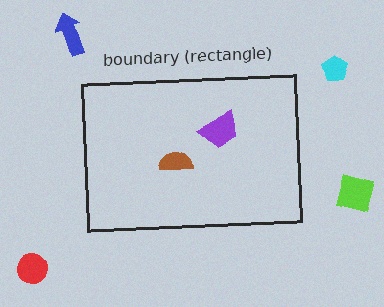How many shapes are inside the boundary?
2 inside, 4 outside.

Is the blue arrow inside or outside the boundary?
Outside.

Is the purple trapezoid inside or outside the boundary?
Inside.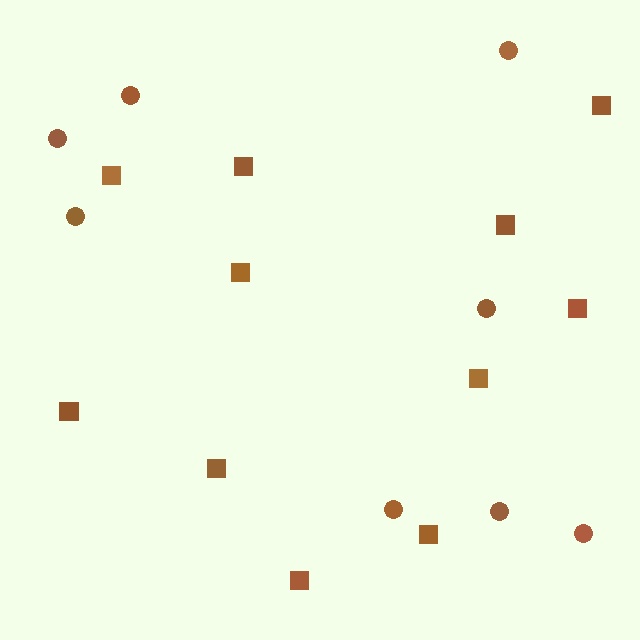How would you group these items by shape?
There are 2 groups: one group of squares (11) and one group of circles (8).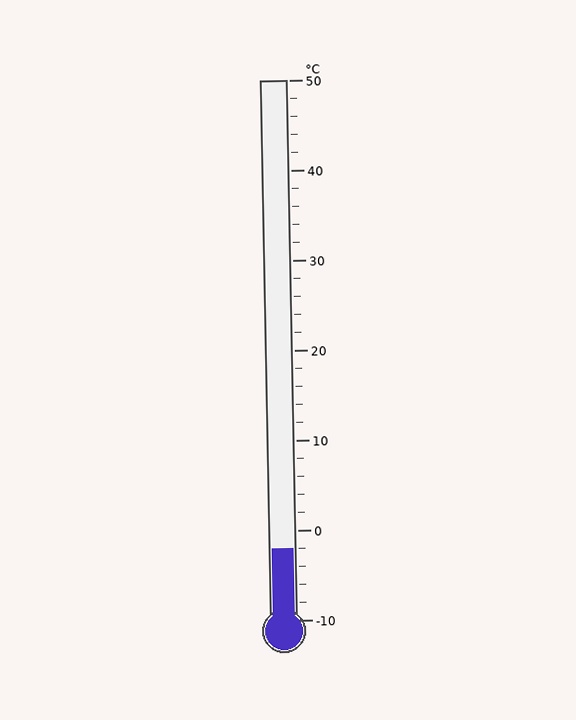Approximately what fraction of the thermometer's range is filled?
The thermometer is filled to approximately 15% of its range.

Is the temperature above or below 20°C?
The temperature is below 20°C.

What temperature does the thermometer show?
The thermometer shows approximately -2°C.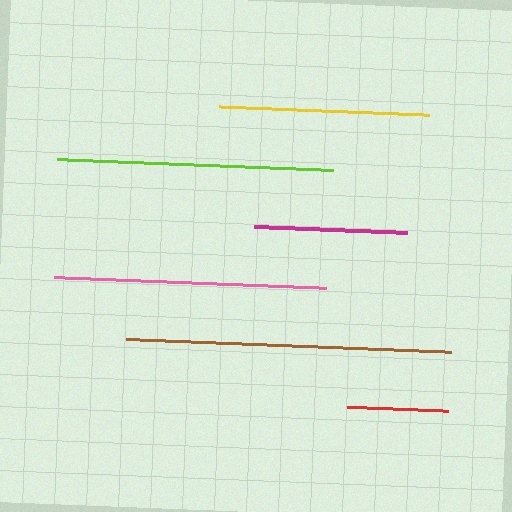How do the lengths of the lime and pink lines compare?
The lime and pink lines are approximately the same length.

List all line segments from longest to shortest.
From longest to shortest: brown, lime, pink, yellow, magenta, red.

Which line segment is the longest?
The brown line is the longest at approximately 327 pixels.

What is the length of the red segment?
The red segment is approximately 100 pixels long.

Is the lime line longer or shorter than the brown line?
The brown line is longer than the lime line.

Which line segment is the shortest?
The red line is the shortest at approximately 100 pixels.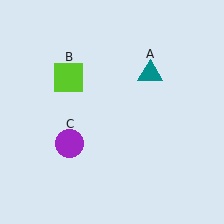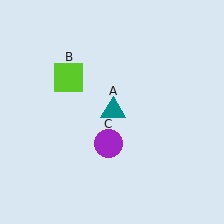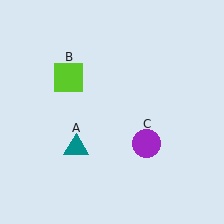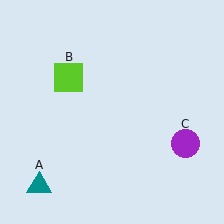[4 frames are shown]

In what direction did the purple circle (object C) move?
The purple circle (object C) moved right.